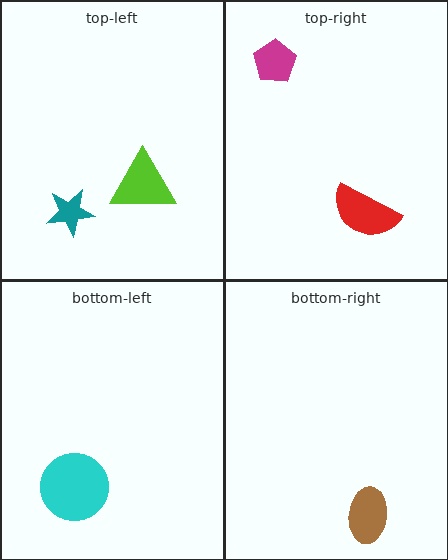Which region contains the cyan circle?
The bottom-left region.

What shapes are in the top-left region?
The teal star, the lime triangle.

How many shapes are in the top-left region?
2.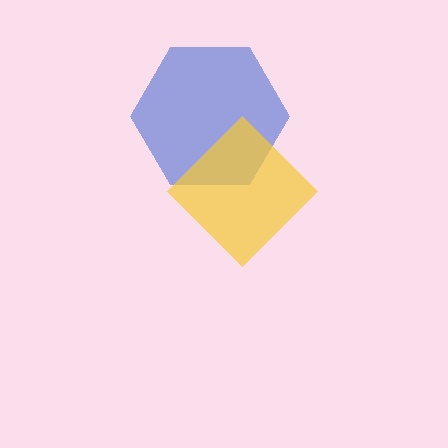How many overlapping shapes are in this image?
There are 2 overlapping shapes in the image.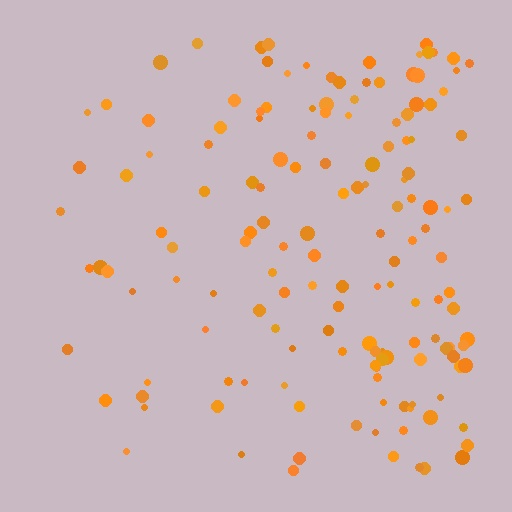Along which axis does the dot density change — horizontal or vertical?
Horizontal.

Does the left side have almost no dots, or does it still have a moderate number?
Still a moderate number, just noticeably fewer than the right.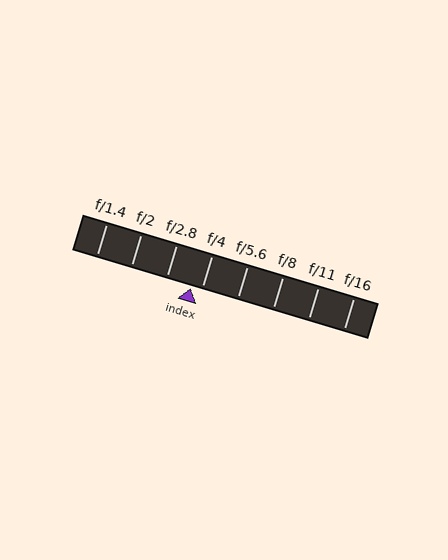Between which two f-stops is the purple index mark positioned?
The index mark is between f/2.8 and f/4.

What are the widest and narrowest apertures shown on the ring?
The widest aperture shown is f/1.4 and the narrowest is f/16.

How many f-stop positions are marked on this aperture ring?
There are 8 f-stop positions marked.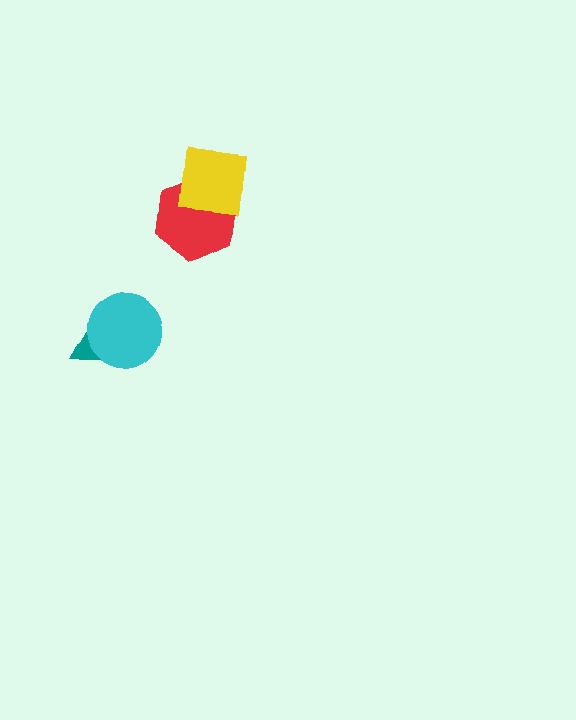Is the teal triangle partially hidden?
Yes, it is partially covered by another shape.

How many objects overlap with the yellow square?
1 object overlaps with the yellow square.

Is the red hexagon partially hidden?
Yes, it is partially covered by another shape.